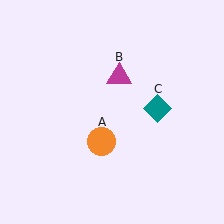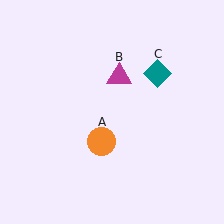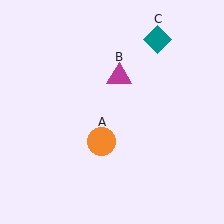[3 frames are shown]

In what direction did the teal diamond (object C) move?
The teal diamond (object C) moved up.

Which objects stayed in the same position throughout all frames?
Orange circle (object A) and magenta triangle (object B) remained stationary.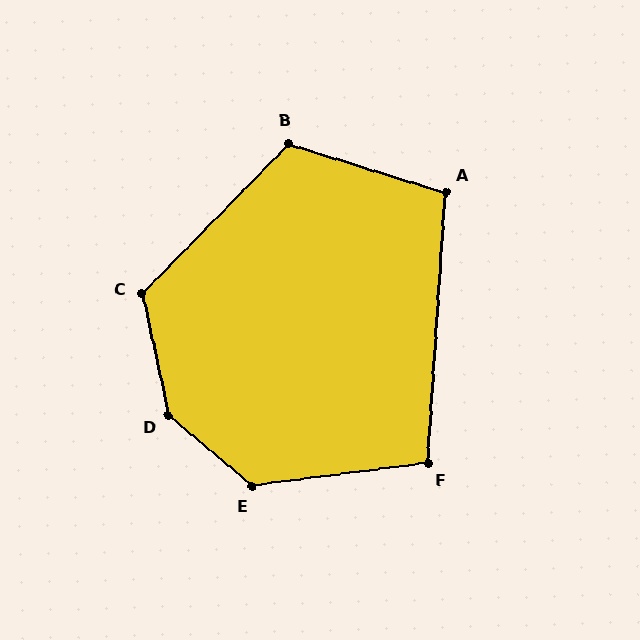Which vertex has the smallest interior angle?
F, at approximately 101 degrees.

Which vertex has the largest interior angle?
D, at approximately 142 degrees.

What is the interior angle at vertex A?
Approximately 103 degrees (obtuse).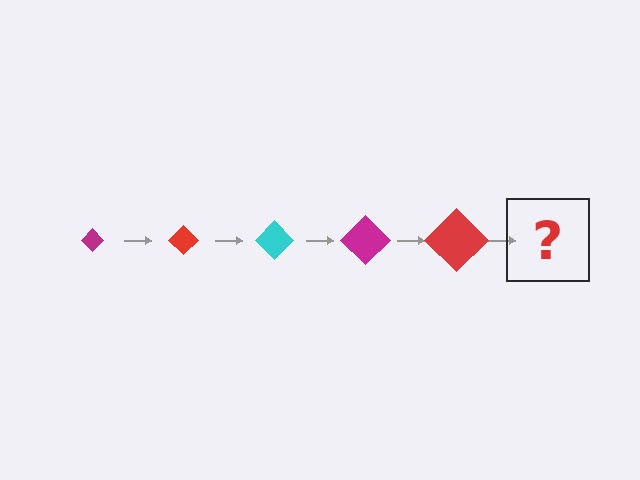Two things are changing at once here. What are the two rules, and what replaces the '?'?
The two rules are that the diamond grows larger each step and the color cycles through magenta, red, and cyan. The '?' should be a cyan diamond, larger than the previous one.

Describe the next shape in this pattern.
It should be a cyan diamond, larger than the previous one.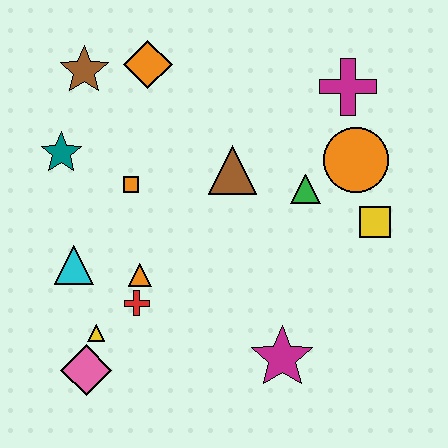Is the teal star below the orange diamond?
Yes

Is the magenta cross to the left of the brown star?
No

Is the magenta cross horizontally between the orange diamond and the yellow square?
Yes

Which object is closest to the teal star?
The orange square is closest to the teal star.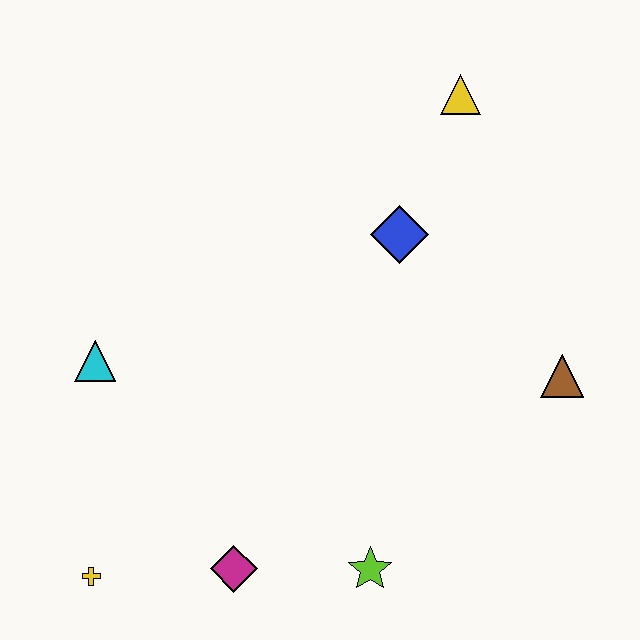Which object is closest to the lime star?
The magenta diamond is closest to the lime star.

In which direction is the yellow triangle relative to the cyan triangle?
The yellow triangle is to the right of the cyan triangle.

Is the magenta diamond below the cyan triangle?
Yes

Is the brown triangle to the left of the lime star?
No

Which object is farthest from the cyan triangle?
The brown triangle is farthest from the cyan triangle.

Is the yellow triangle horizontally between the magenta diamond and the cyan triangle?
No